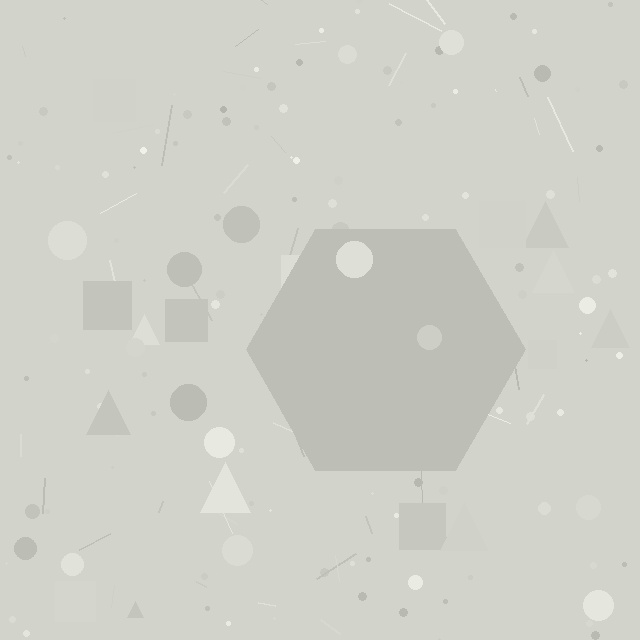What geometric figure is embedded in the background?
A hexagon is embedded in the background.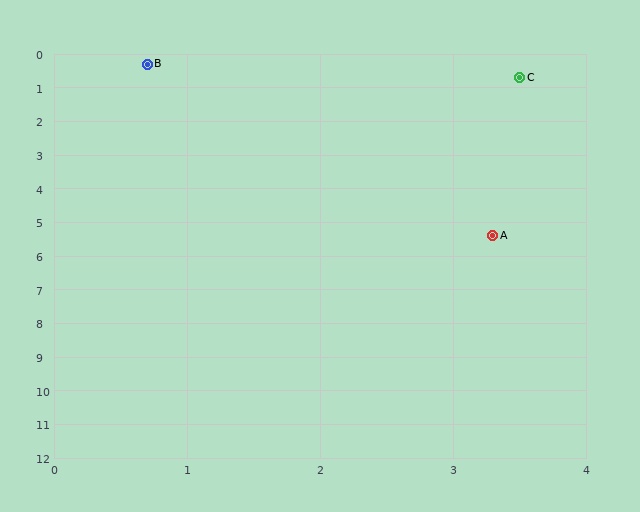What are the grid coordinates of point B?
Point B is at approximately (0.7, 0.3).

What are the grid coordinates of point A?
Point A is at approximately (3.3, 5.4).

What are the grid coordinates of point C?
Point C is at approximately (3.5, 0.7).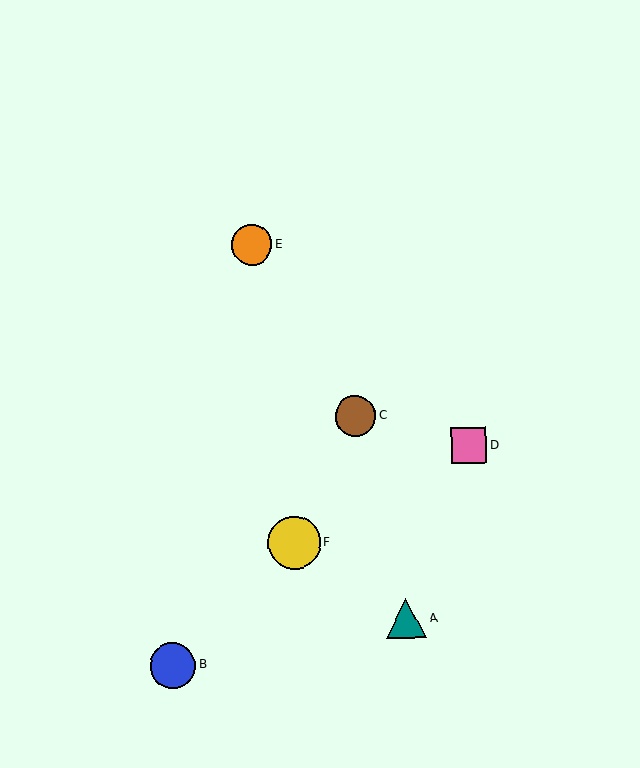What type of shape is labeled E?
Shape E is an orange circle.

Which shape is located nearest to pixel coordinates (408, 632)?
The teal triangle (labeled A) at (406, 619) is nearest to that location.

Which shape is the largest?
The yellow circle (labeled F) is the largest.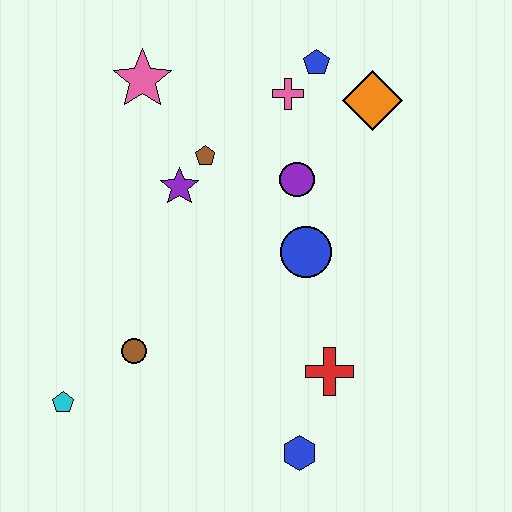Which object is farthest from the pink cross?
The cyan pentagon is farthest from the pink cross.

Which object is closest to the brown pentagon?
The purple star is closest to the brown pentagon.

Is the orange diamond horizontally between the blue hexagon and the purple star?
No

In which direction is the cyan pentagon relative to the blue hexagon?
The cyan pentagon is to the left of the blue hexagon.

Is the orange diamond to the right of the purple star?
Yes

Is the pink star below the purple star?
No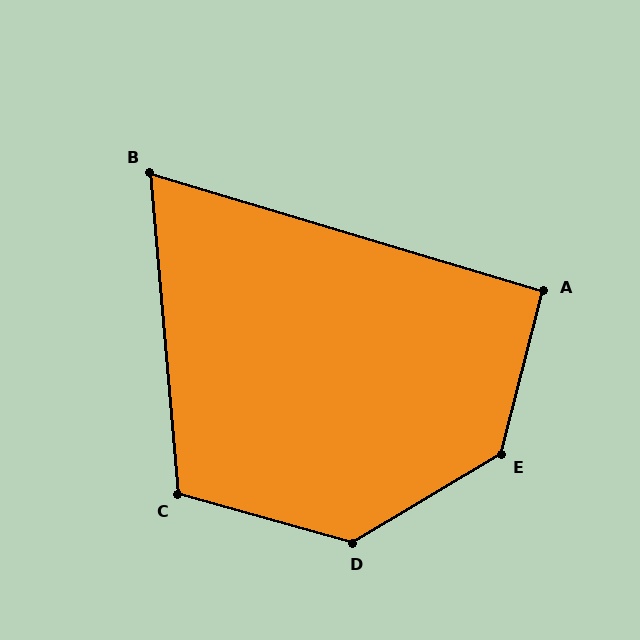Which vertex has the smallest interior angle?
B, at approximately 68 degrees.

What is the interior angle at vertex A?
Approximately 92 degrees (approximately right).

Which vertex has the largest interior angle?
E, at approximately 135 degrees.